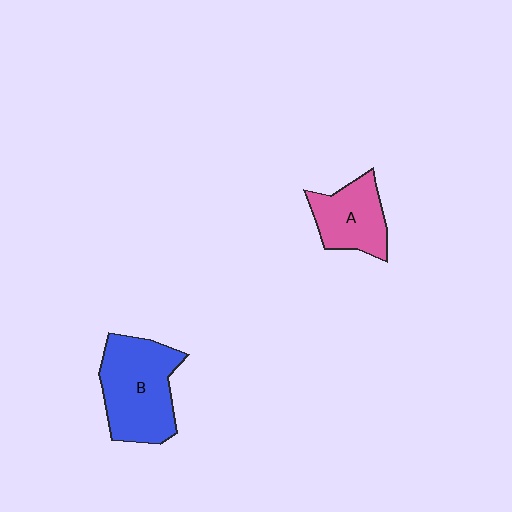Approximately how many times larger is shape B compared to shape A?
Approximately 1.5 times.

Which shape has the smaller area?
Shape A (pink).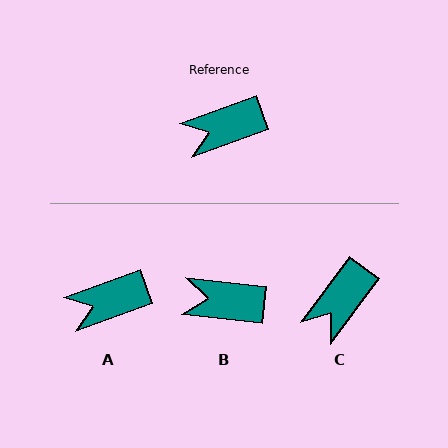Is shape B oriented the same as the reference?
No, it is off by about 26 degrees.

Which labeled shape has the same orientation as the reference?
A.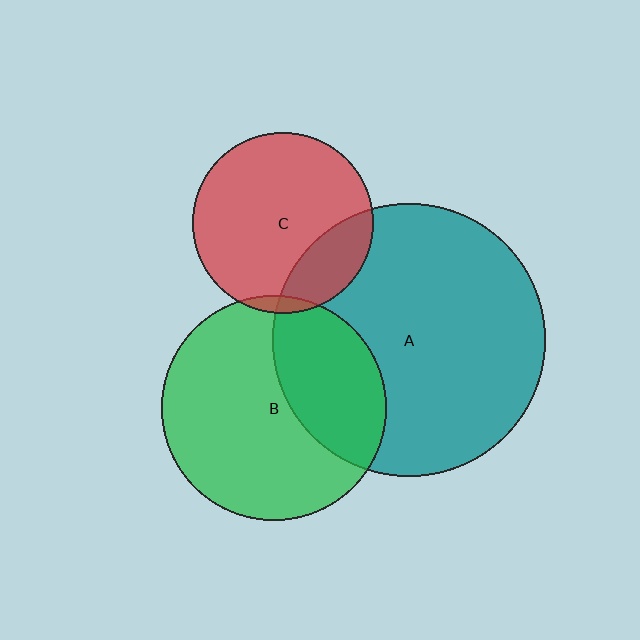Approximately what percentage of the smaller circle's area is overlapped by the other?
Approximately 35%.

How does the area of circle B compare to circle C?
Approximately 1.5 times.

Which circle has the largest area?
Circle A (teal).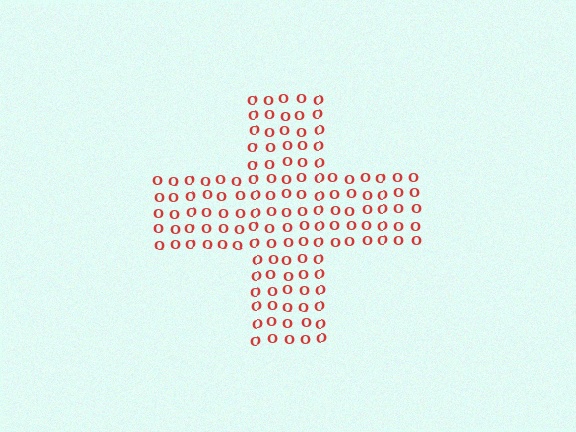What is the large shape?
The large shape is a cross.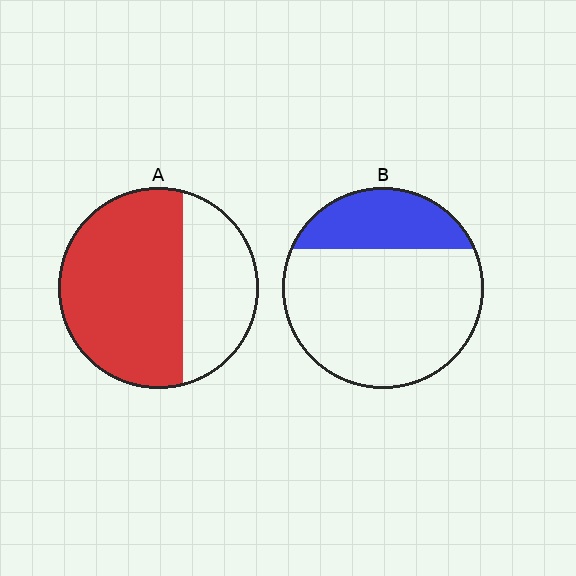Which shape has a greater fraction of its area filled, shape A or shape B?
Shape A.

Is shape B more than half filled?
No.